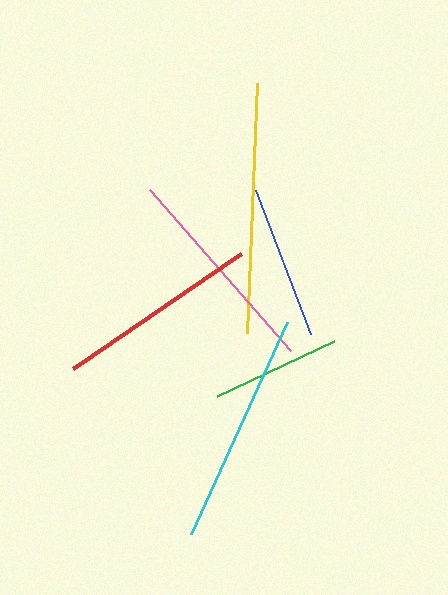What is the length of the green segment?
The green segment is approximately 129 pixels long.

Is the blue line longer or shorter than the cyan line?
The cyan line is longer than the blue line.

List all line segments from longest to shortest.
From longest to shortest: yellow, cyan, pink, red, blue, green.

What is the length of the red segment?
The red segment is approximately 203 pixels long.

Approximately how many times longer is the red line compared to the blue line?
The red line is approximately 1.3 times the length of the blue line.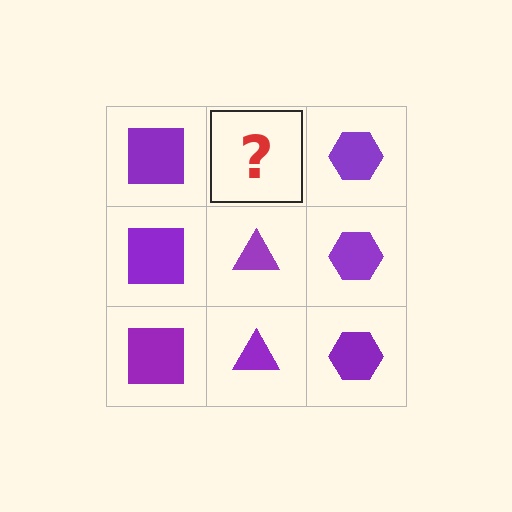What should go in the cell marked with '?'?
The missing cell should contain a purple triangle.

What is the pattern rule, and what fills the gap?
The rule is that each column has a consistent shape. The gap should be filled with a purple triangle.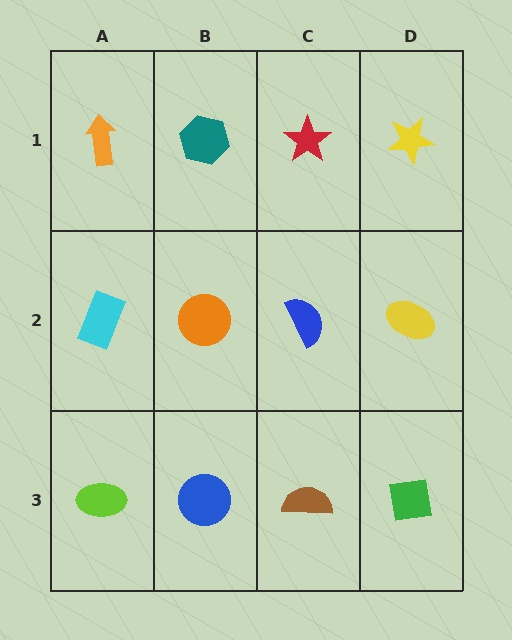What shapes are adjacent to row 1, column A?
A cyan rectangle (row 2, column A), a teal hexagon (row 1, column B).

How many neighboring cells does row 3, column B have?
3.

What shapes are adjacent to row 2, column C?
A red star (row 1, column C), a brown semicircle (row 3, column C), an orange circle (row 2, column B), a yellow ellipse (row 2, column D).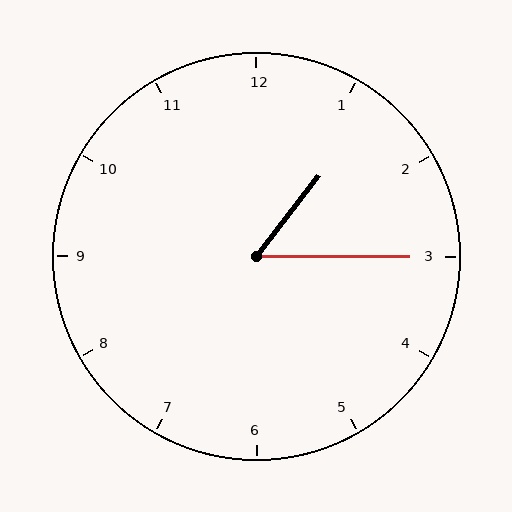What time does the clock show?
1:15.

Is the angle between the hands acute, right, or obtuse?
It is acute.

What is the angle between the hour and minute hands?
Approximately 52 degrees.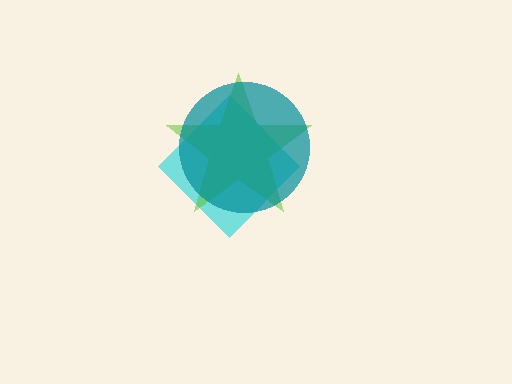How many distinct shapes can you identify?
There are 3 distinct shapes: a cyan diamond, a lime star, a teal circle.